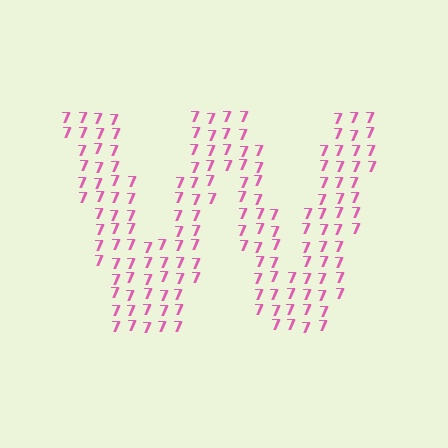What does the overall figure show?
The overall figure shows the letter W.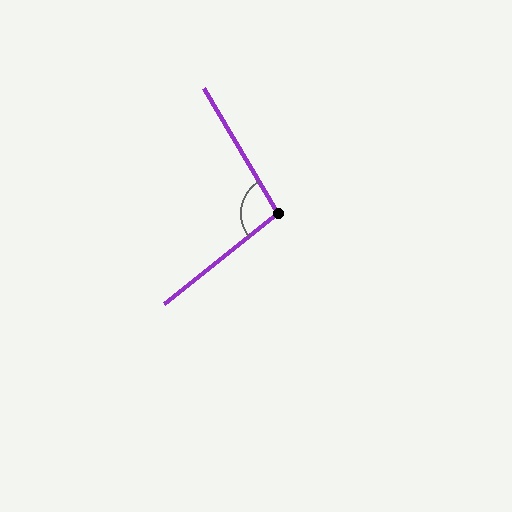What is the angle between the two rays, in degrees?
Approximately 98 degrees.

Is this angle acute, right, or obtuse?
It is obtuse.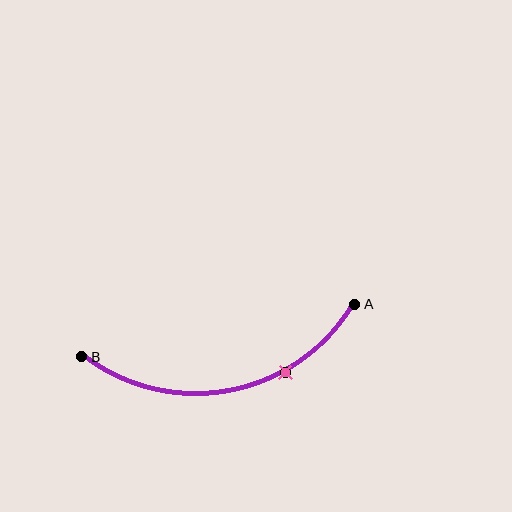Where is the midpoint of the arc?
The arc midpoint is the point on the curve farthest from the straight line joining A and B. It sits below that line.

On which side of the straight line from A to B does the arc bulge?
The arc bulges below the straight line connecting A and B.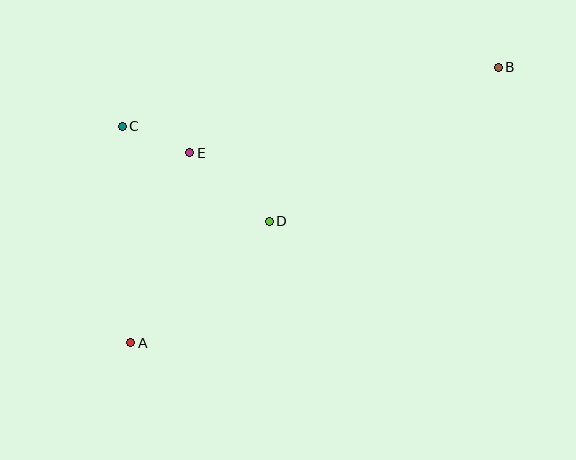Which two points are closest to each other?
Points C and E are closest to each other.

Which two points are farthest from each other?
Points A and B are farthest from each other.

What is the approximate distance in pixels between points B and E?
The distance between B and E is approximately 320 pixels.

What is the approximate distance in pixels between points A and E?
The distance between A and E is approximately 199 pixels.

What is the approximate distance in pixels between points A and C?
The distance between A and C is approximately 217 pixels.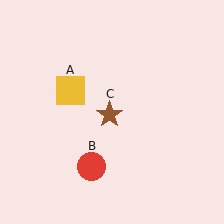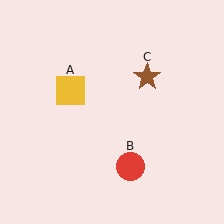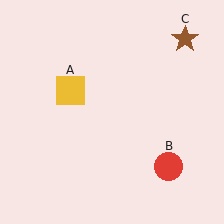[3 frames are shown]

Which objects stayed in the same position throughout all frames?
Yellow square (object A) remained stationary.